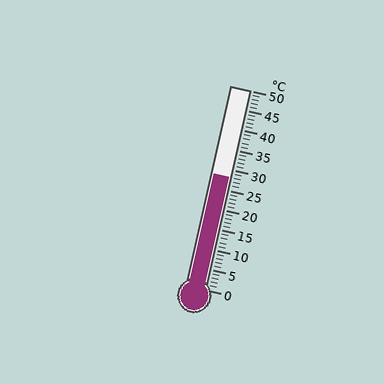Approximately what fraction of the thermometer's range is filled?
The thermometer is filled to approximately 55% of its range.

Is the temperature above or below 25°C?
The temperature is above 25°C.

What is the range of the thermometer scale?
The thermometer scale ranges from 0°C to 50°C.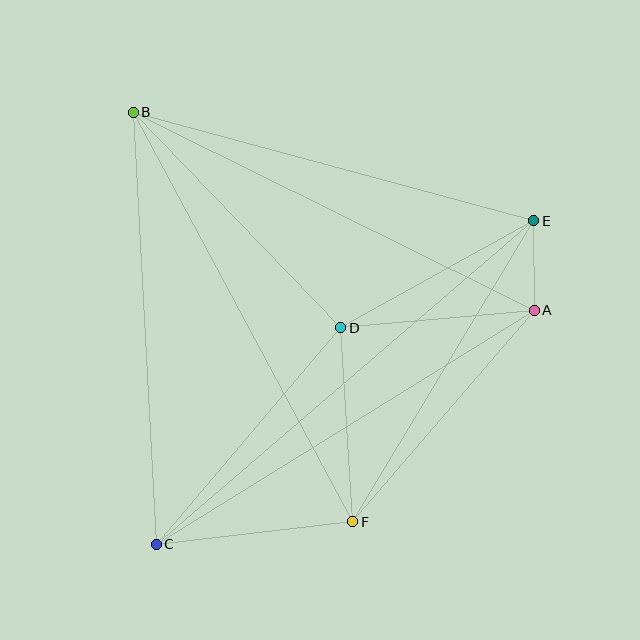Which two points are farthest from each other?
Points C and E are farthest from each other.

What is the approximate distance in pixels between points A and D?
The distance between A and D is approximately 194 pixels.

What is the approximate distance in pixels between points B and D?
The distance between B and D is approximately 299 pixels.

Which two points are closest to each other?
Points A and E are closest to each other.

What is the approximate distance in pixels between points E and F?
The distance between E and F is approximately 351 pixels.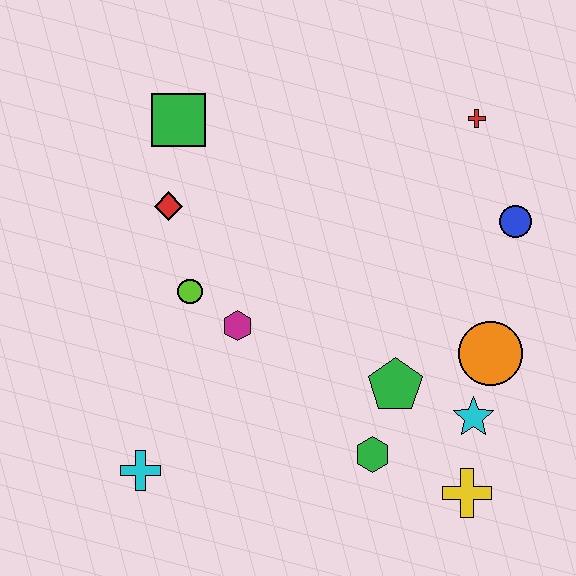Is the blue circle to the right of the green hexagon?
Yes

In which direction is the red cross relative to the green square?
The red cross is to the right of the green square.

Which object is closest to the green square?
The red diamond is closest to the green square.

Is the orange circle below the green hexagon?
No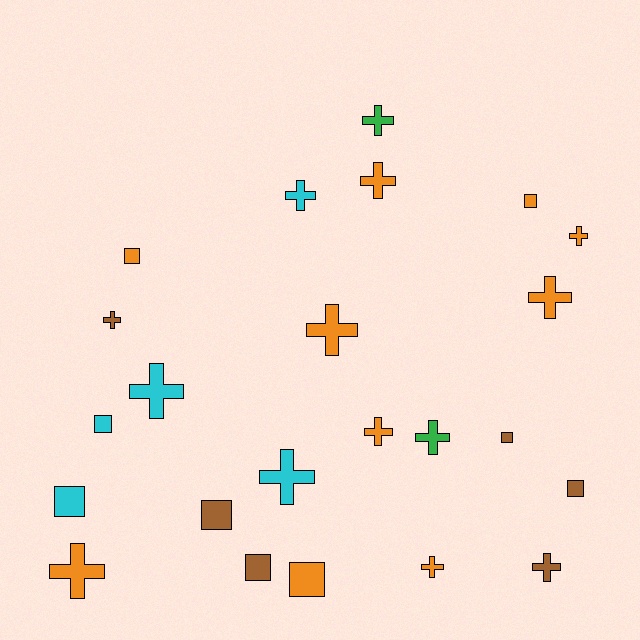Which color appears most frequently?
Orange, with 10 objects.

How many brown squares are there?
There are 4 brown squares.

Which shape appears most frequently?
Cross, with 14 objects.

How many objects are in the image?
There are 23 objects.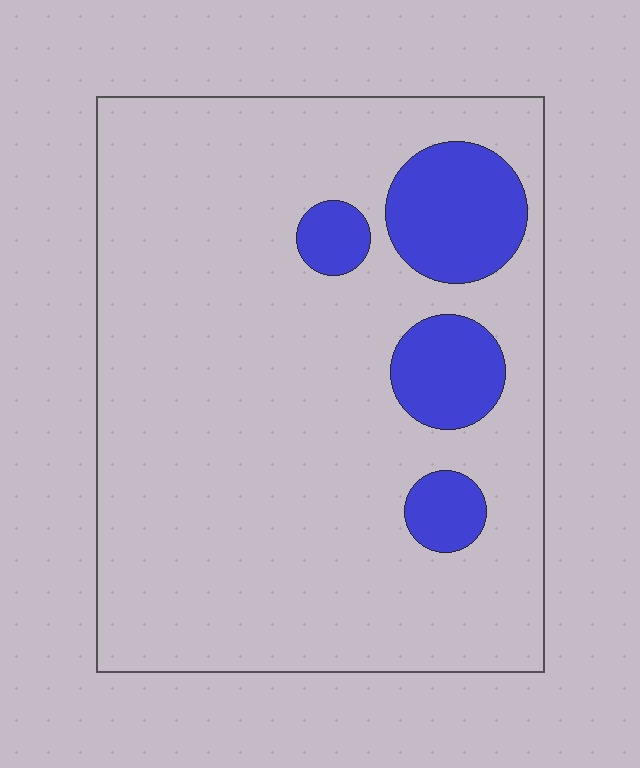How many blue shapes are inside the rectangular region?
4.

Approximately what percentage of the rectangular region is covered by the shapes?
Approximately 15%.